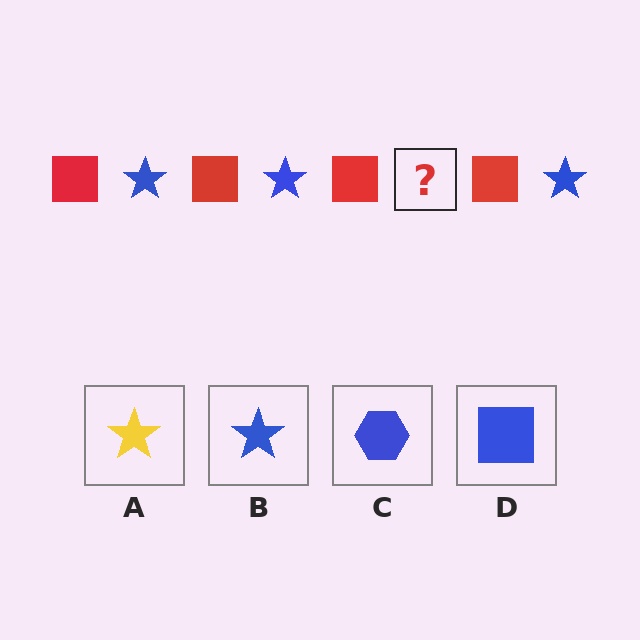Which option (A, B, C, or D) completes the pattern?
B.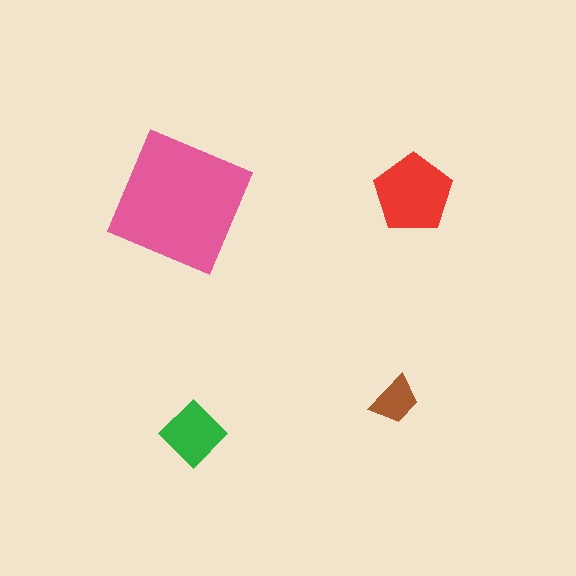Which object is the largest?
The pink square.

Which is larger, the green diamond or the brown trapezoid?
The green diamond.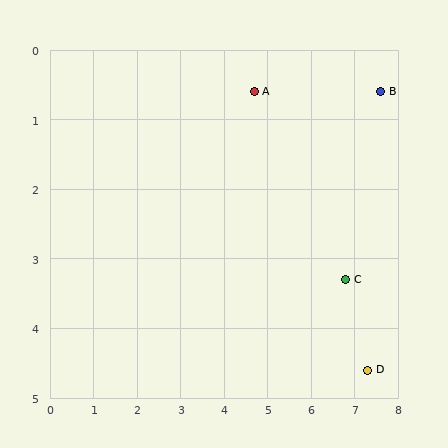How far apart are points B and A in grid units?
Points B and A are about 2.9 grid units apart.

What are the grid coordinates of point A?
Point A is at approximately (4.7, 0.6).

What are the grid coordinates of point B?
Point B is at approximately (7.6, 0.6).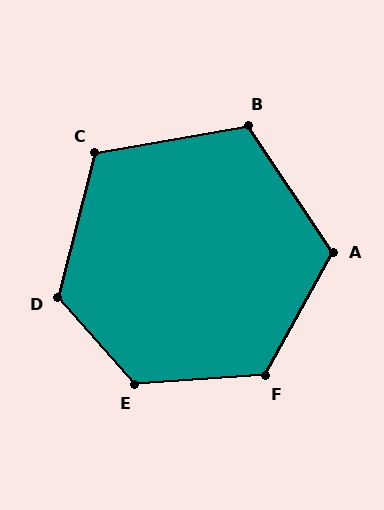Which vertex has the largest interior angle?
E, at approximately 128 degrees.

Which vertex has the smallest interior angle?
B, at approximately 114 degrees.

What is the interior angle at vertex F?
Approximately 123 degrees (obtuse).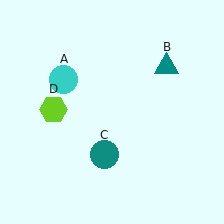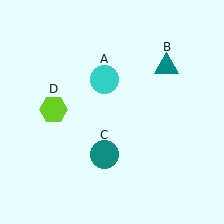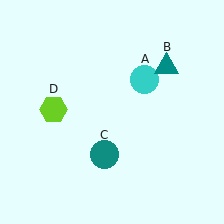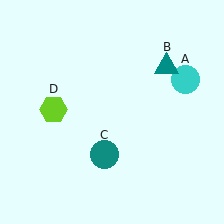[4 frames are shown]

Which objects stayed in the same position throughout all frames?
Teal triangle (object B) and teal circle (object C) and lime hexagon (object D) remained stationary.